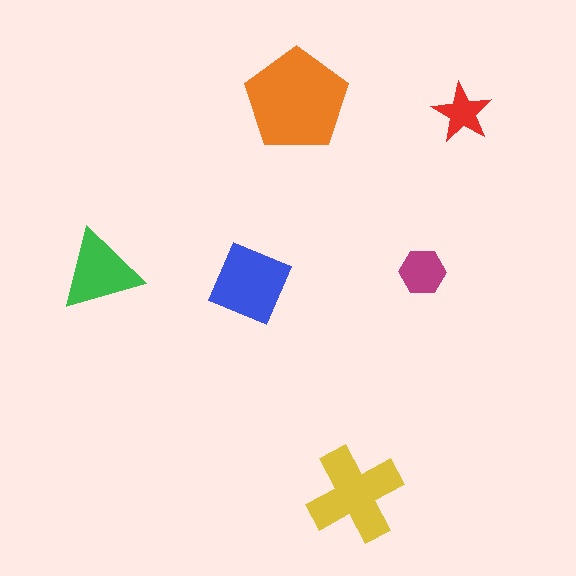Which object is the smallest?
The red star.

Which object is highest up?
The orange pentagon is topmost.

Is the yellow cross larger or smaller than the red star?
Larger.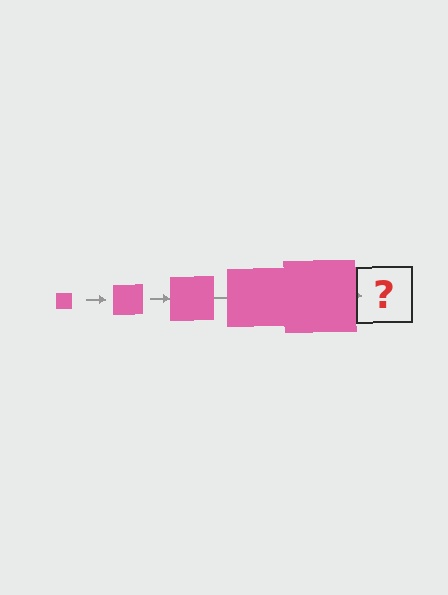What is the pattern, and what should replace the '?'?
The pattern is that the square gets progressively larger each step. The '?' should be a pink square, larger than the previous one.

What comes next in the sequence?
The next element should be a pink square, larger than the previous one.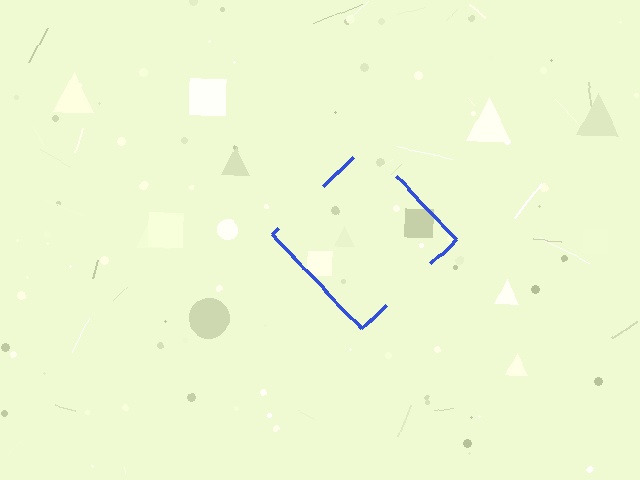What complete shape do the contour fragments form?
The contour fragments form a diamond.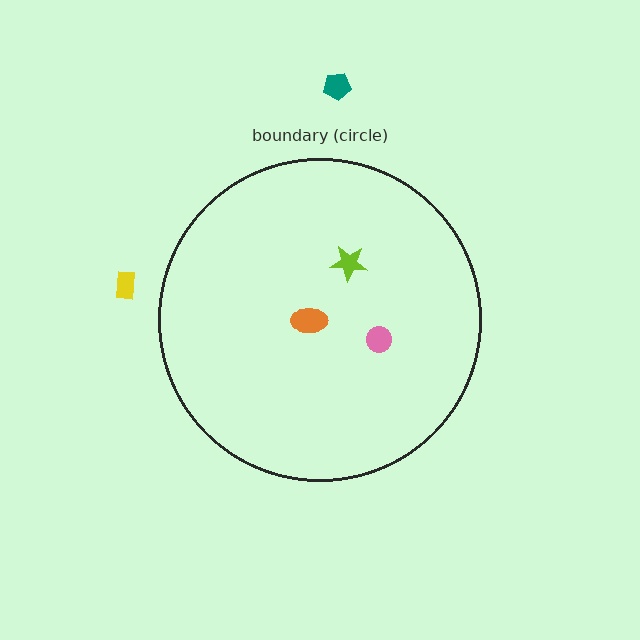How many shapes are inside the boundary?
3 inside, 2 outside.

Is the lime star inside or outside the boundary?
Inside.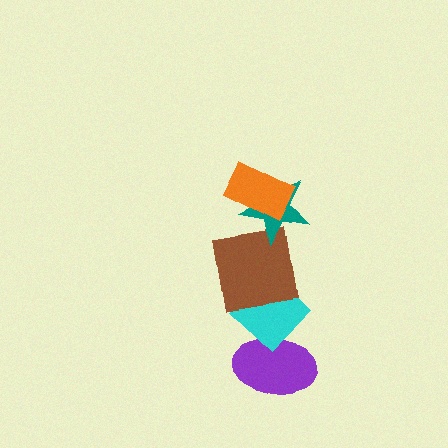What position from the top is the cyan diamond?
The cyan diamond is 4th from the top.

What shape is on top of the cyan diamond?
The brown square is on top of the cyan diamond.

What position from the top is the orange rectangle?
The orange rectangle is 1st from the top.